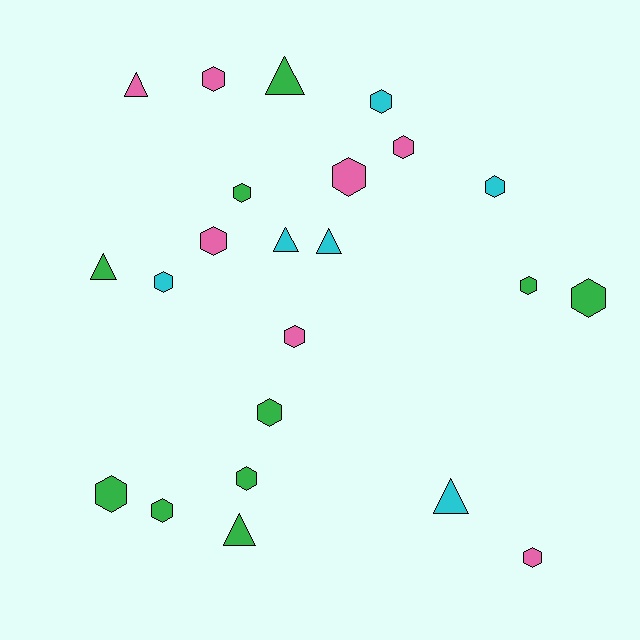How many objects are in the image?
There are 23 objects.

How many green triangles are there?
There are 3 green triangles.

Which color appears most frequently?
Green, with 10 objects.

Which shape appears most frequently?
Hexagon, with 16 objects.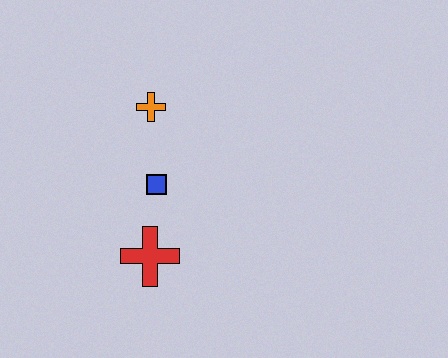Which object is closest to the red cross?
The blue square is closest to the red cross.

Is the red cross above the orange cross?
No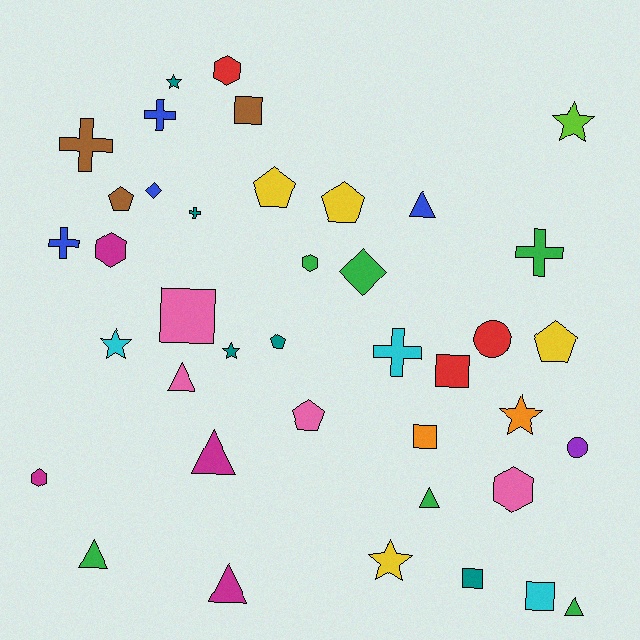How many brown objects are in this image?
There are 3 brown objects.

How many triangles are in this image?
There are 7 triangles.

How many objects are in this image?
There are 40 objects.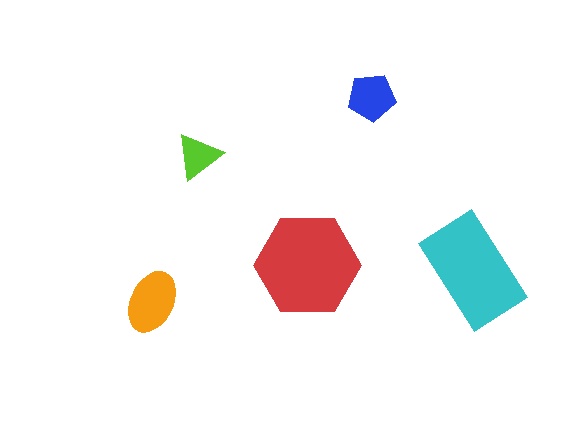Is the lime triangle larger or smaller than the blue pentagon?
Smaller.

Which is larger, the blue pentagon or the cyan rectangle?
The cyan rectangle.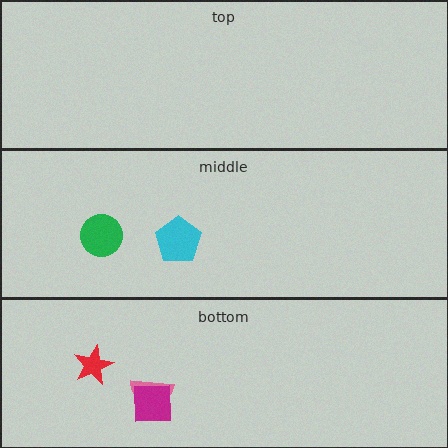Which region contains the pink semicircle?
The bottom region.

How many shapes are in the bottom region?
3.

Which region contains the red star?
The bottom region.